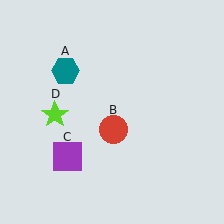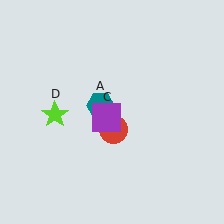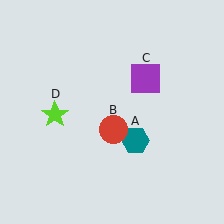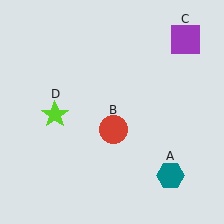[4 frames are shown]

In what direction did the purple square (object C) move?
The purple square (object C) moved up and to the right.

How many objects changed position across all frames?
2 objects changed position: teal hexagon (object A), purple square (object C).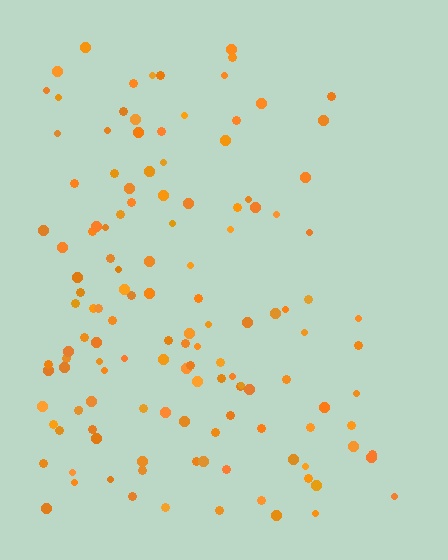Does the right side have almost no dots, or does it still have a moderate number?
Still a moderate number, just noticeably fewer than the left.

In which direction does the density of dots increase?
From right to left, with the left side densest.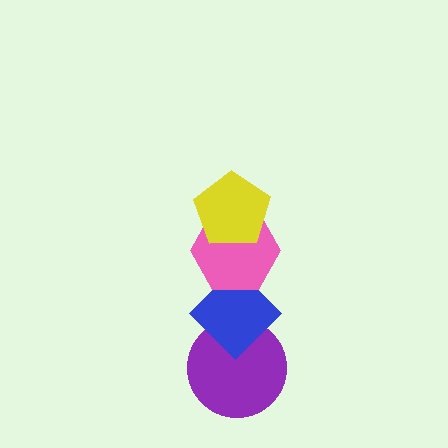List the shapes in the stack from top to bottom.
From top to bottom: the yellow pentagon, the pink hexagon, the blue diamond, the purple circle.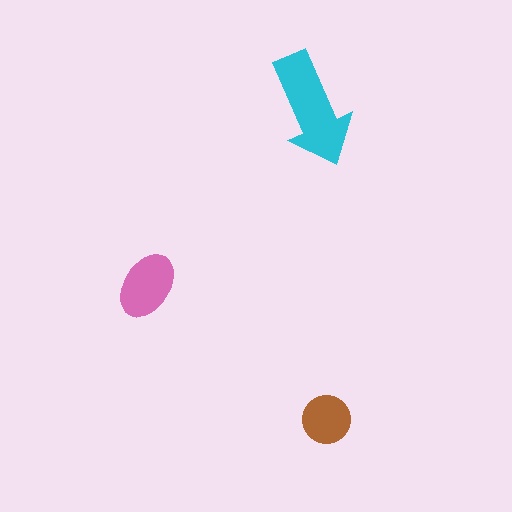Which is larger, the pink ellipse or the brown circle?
The pink ellipse.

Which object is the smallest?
The brown circle.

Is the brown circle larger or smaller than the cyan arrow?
Smaller.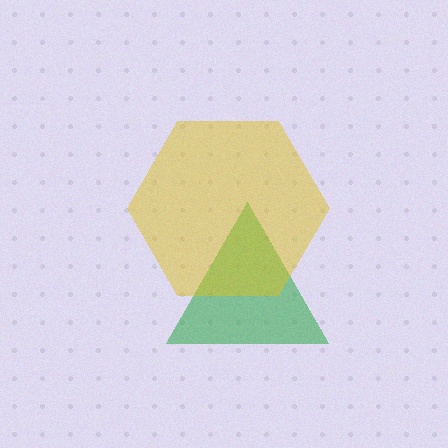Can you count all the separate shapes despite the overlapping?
Yes, there are 2 separate shapes.